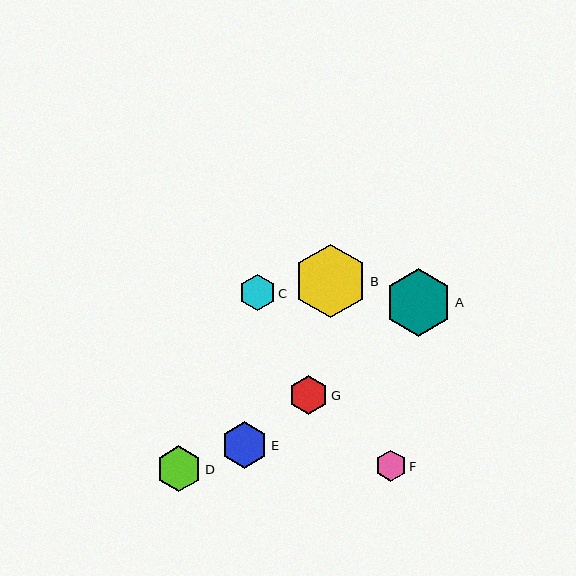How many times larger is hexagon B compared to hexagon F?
Hexagon B is approximately 2.4 times the size of hexagon F.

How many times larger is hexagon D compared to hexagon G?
Hexagon D is approximately 1.2 times the size of hexagon G.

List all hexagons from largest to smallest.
From largest to smallest: B, A, E, D, G, C, F.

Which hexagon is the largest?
Hexagon B is the largest with a size of approximately 73 pixels.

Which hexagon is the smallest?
Hexagon F is the smallest with a size of approximately 31 pixels.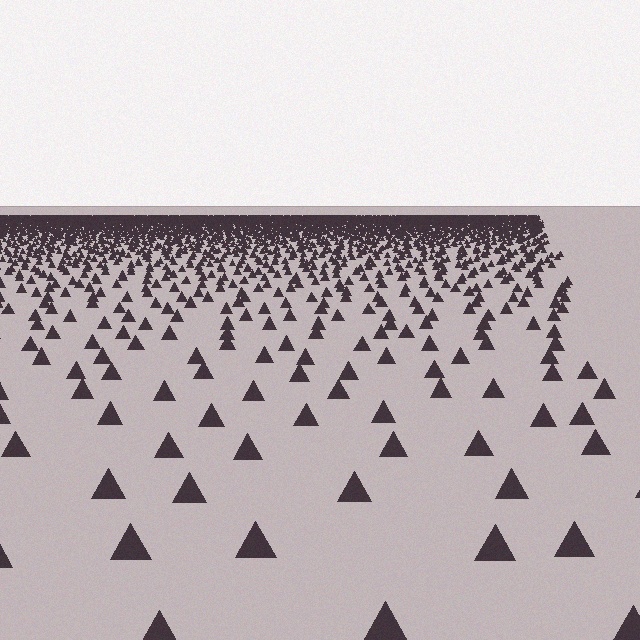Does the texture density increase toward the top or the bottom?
Density increases toward the top.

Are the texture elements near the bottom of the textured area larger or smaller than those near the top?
Larger. Near the bottom, elements are closer to the viewer and appear at a bigger on-screen size.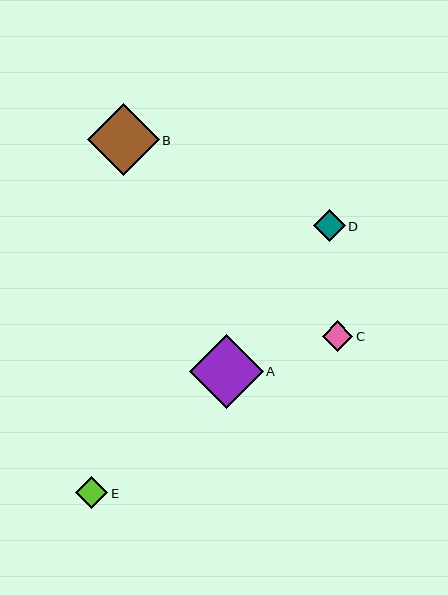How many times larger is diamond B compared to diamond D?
Diamond B is approximately 2.3 times the size of diamond D.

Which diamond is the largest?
Diamond A is the largest with a size of approximately 73 pixels.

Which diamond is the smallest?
Diamond C is the smallest with a size of approximately 30 pixels.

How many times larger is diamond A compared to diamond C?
Diamond A is approximately 2.4 times the size of diamond C.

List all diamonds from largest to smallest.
From largest to smallest: A, B, E, D, C.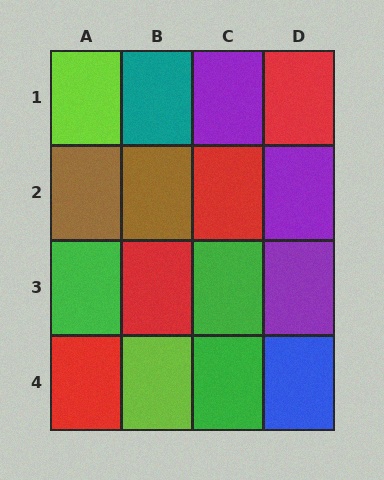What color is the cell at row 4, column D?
Blue.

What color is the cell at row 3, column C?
Green.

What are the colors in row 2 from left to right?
Brown, brown, red, purple.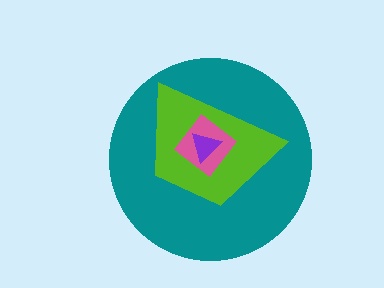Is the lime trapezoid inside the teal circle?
Yes.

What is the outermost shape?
The teal circle.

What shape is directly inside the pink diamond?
The purple triangle.